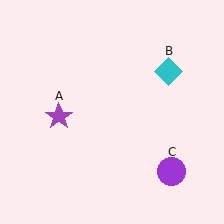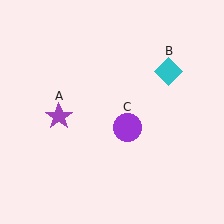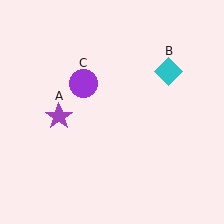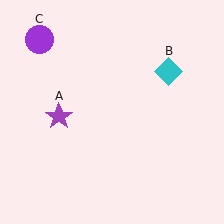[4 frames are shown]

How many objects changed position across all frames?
1 object changed position: purple circle (object C).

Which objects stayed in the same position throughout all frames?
Purple star (object A) and cyan diamond (object B) remained stationary.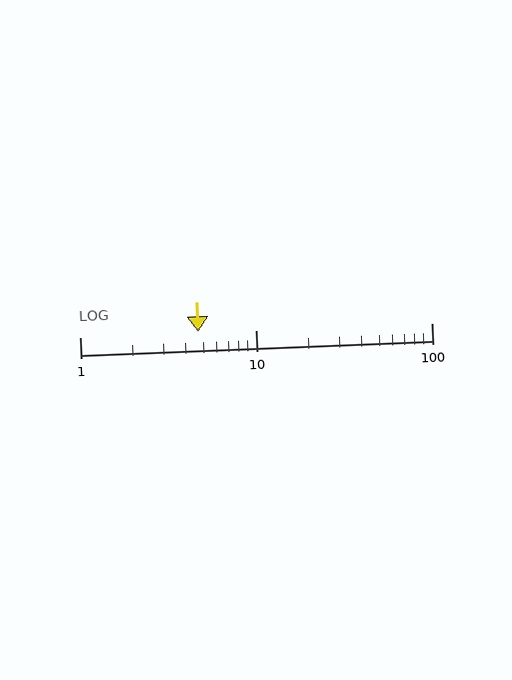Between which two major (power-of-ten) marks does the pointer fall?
The pointer is between 1 and 10.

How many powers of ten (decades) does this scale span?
The scale spans 2 decades, from 1 to 100.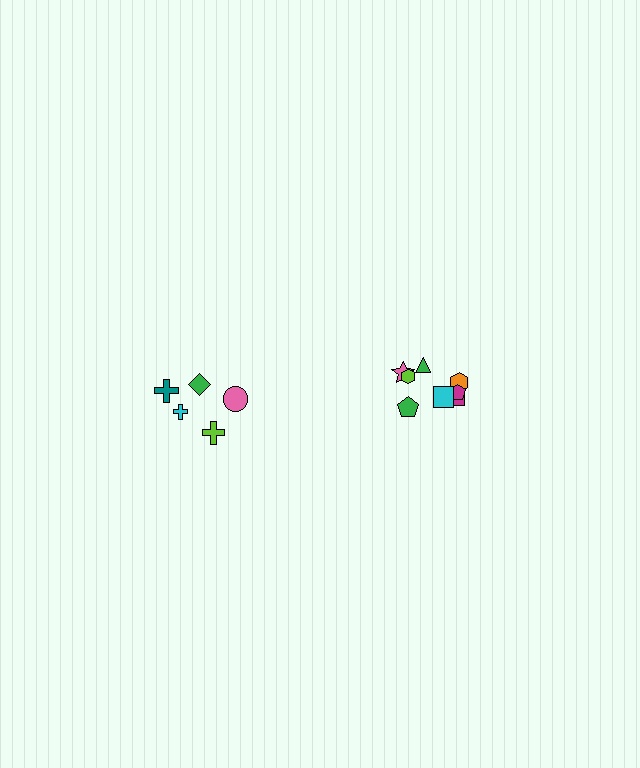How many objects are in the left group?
There are 5 objects.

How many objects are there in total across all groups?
There are 13 objects.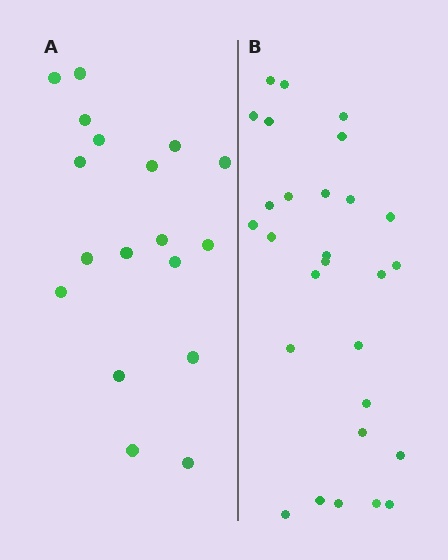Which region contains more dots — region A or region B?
Region B (the right region) has more dots.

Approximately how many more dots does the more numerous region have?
Region B has roughly 10 or so more dots than region A.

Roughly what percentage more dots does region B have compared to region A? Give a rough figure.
About 55% more.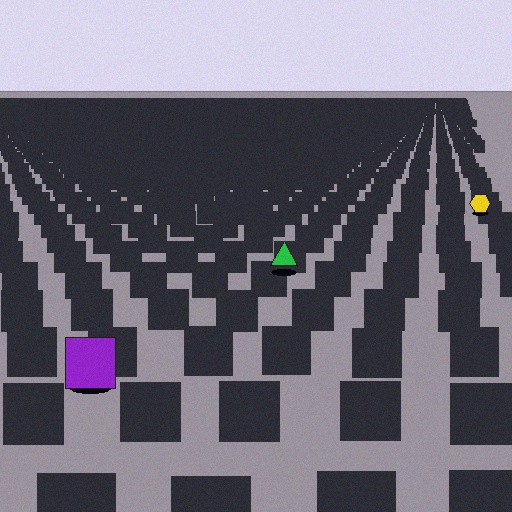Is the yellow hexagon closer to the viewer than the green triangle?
No. The green triangle is closer — you can tell from the texture gradient: the ground texture is coarser near it.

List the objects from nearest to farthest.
From nearest to farthest: the purple square, the green triangle, the yellow hexagon.